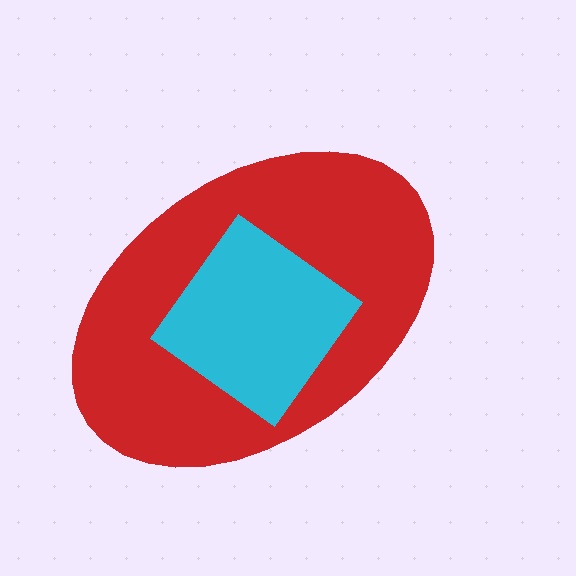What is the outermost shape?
The red ellipse.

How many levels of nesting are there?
2.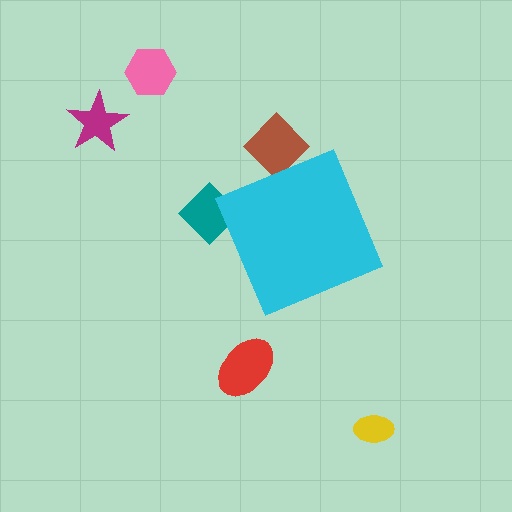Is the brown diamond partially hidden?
Yes, the brown diamond is partially hidden behind the cyan diamond.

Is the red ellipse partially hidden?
No, the red ellipse is fully visible.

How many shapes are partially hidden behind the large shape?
2 shapes are partially hidden.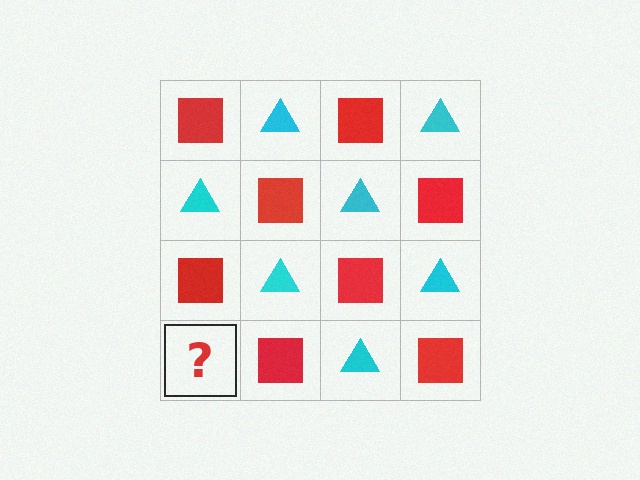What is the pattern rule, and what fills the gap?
The rule is that it alternates red square and cyan triangle in a checkerboard pattern. The gap should be filled with a cyan triangle.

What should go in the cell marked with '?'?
The missing cell should contain a cyan triangle.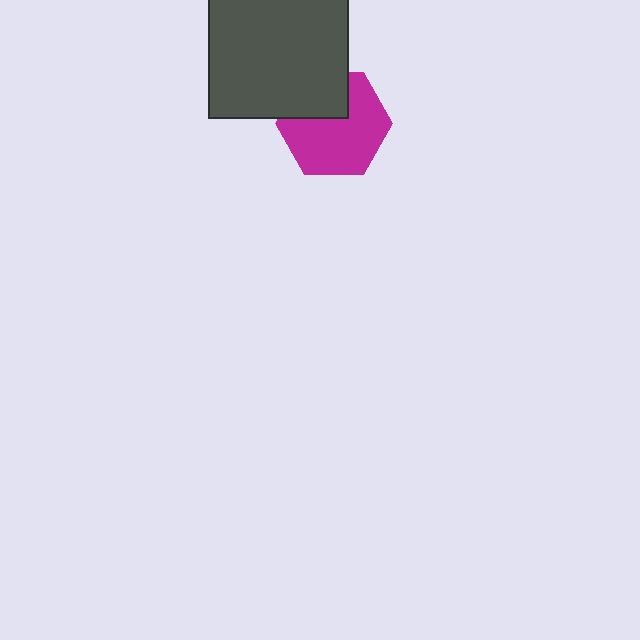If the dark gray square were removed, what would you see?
You would see the complete magenta hexagon.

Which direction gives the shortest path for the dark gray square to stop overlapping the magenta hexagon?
Moving up gives the shortest separation.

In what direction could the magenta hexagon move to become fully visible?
The magenta hexagon could move down. That would shift it out from behind the dark gray square entirely.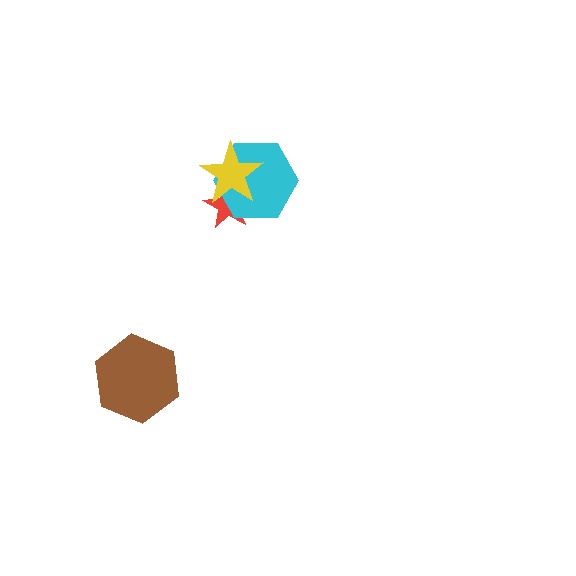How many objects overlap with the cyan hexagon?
2 objects overlap with the cyan hexagon.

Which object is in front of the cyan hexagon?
The yellow star is in front of the cyan hexagon.